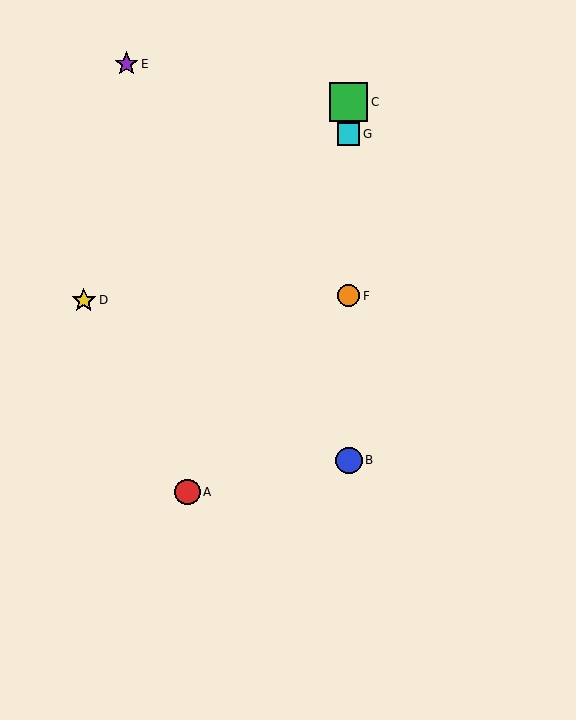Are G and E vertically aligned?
No, G is at x≈349 and E is at x≈126.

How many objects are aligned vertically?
4 objects (B, C, F, G) are aligned vertically.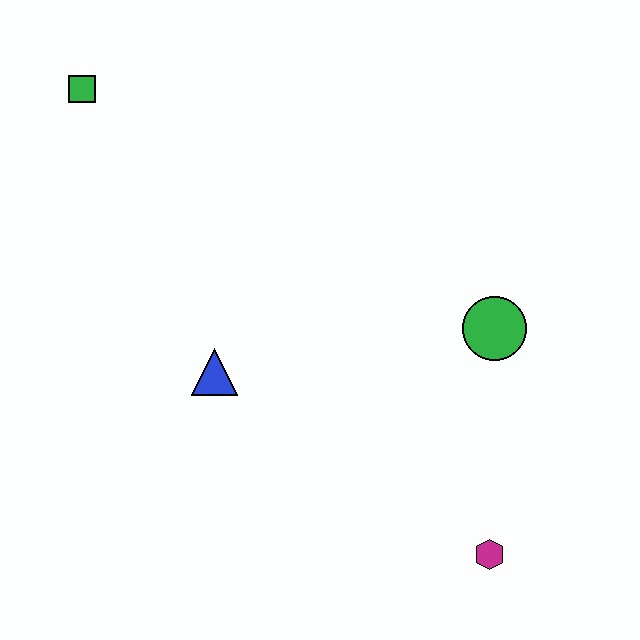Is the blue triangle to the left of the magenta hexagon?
Yes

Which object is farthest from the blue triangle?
The magenta hexagon is farthest from the blue triangle.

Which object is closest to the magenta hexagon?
The green circle is closest to the magenta hexagon.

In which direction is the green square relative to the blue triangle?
The green square is above the blue triangle.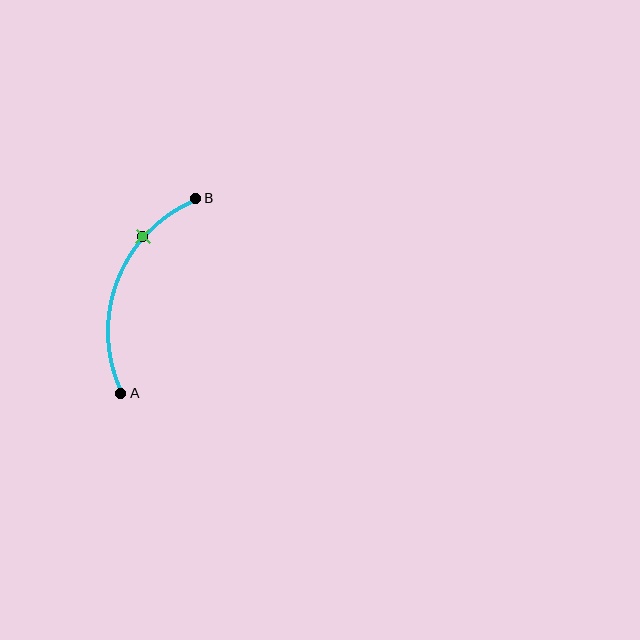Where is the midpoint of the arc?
The arc midpoint is the point on the curve farthest from the straight line joining A and B. It sits to the left of that line.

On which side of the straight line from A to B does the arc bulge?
The arc bulges to the left of the straight line connecting A and B.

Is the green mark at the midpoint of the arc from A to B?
No. The green mark lies on the arc but is closer to endpoint B. The arc midpoint would be at the point on the curve equidistant along the arc from both A and B.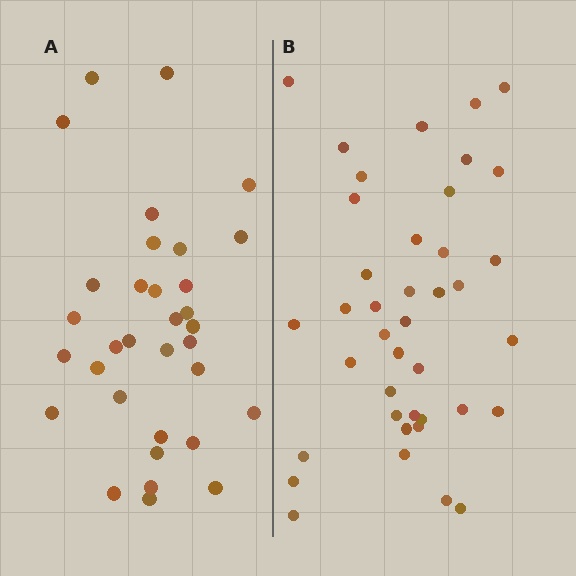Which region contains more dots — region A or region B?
Region B (the right region) has more dots.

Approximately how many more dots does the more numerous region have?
Region B has roughly 8 or so more dots than region A.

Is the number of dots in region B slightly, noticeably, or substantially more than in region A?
Region B has only slightly more — the two regions are fairly close. The ratio is roughly 1.2 to 1.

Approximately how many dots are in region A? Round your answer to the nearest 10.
About 30 dots. (The exact count is 33, which rounds to 30.)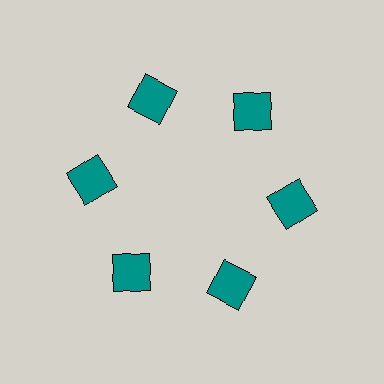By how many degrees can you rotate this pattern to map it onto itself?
The pattern maps onto itself every 60 degrees of rotation.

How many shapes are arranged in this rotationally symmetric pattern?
There are 6 shapes, arranged in 6 groups of 1.